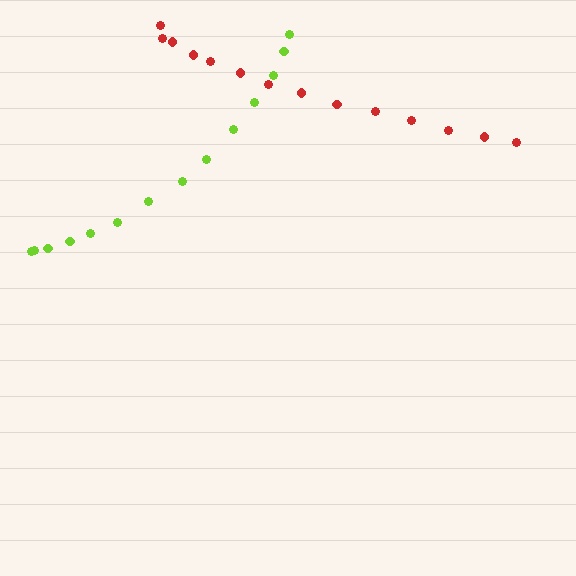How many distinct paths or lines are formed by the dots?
There are 2 distinct paths.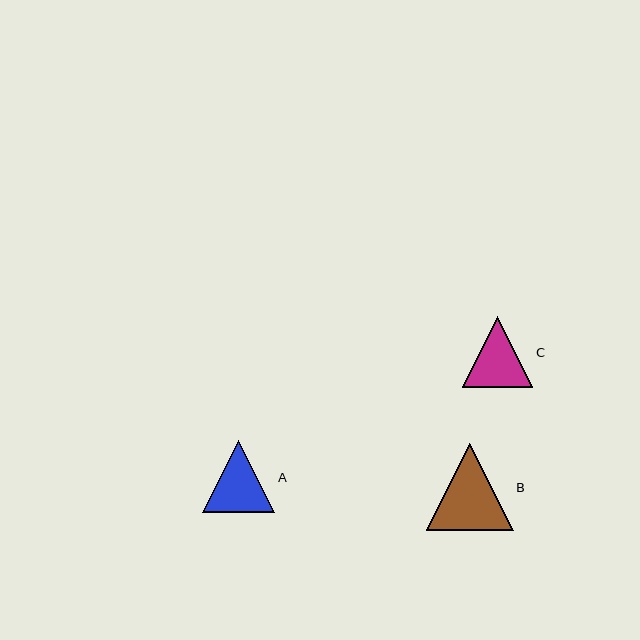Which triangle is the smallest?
Triangle C is the smallest with a size of approximately 70 pixels.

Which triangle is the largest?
Triangle B is the largest with a size of approximately 87 pixels.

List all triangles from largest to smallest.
From largest to smallest: B, A, C.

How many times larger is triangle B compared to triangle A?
Triangle B is approximately 1.2 times the size of triangle A.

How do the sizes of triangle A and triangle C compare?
Triangle A and triangle C are approximately the same size.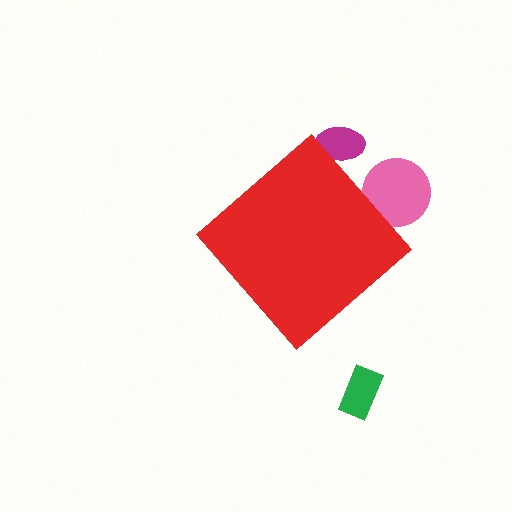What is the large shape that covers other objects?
A red diamond.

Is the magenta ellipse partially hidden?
Yes, the magenta ellipse is partially hidden behind the red diamond.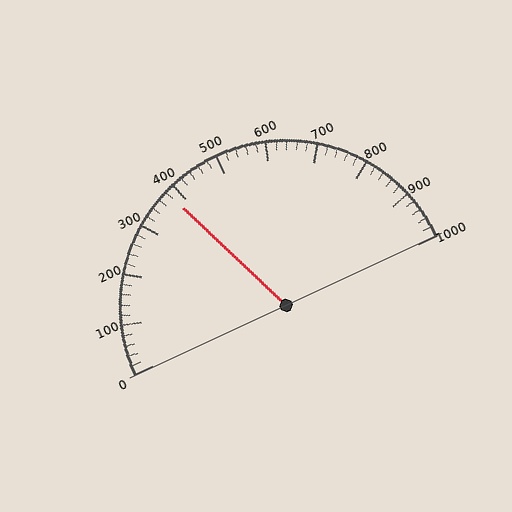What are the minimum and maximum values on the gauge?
The gauge ranges from 0 to 1000.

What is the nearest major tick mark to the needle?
The nearest major tick mark is 400.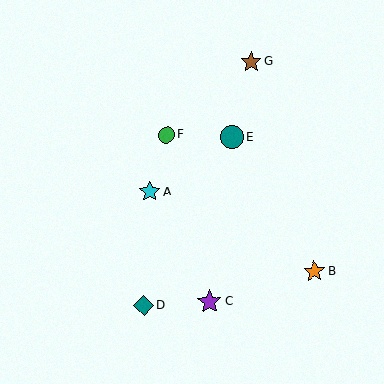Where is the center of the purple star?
The center of the purple star is at (210, 302).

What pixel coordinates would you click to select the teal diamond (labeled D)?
Click at (144, 305) to select the teal diamond D.